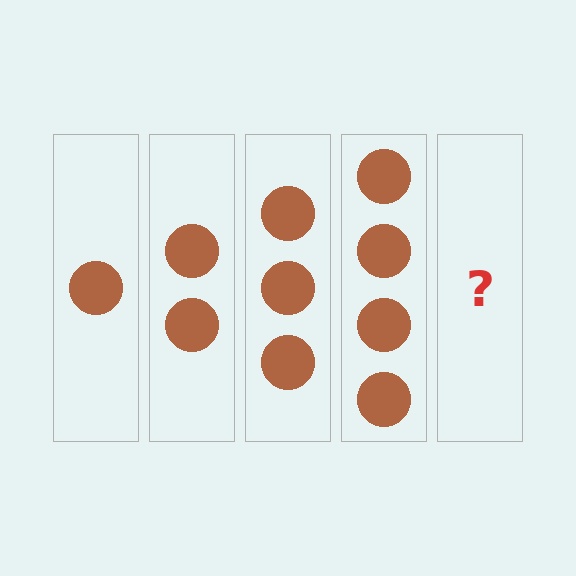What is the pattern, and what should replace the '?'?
The pattern is that each step adds one more circle. The '?' should be 5 circles.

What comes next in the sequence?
The next element should be 5 circles.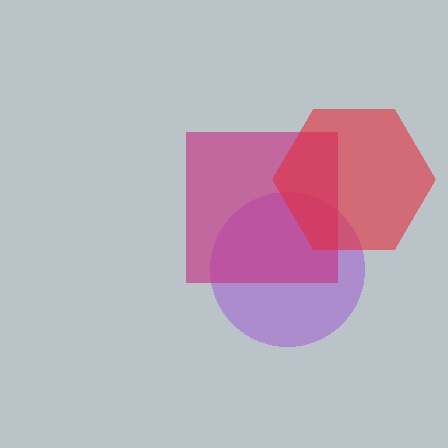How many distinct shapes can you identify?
There are 3 distinct shapes: a purple circle, a magenta square, a red hexagon.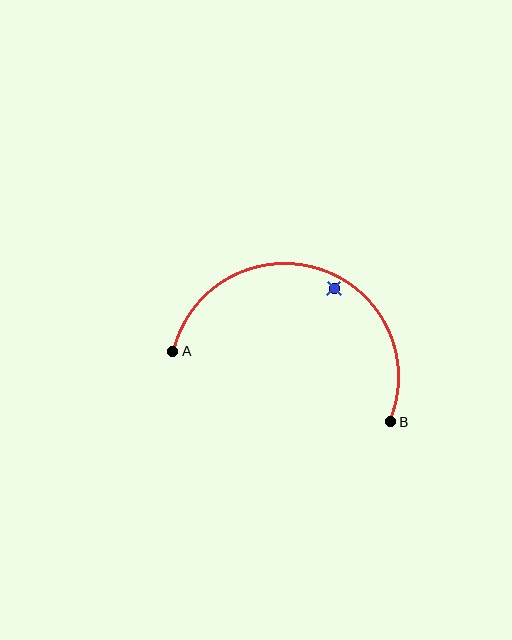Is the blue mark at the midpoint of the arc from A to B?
No — the blue mark does not lie on the arc at all. It sits slightly inside the curve.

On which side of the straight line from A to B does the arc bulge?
The arc bulges above the straight line connecting A and B.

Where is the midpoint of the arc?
The arc midpoint is the point on the curve farthest from the straight line joining A and B. It sits above that line.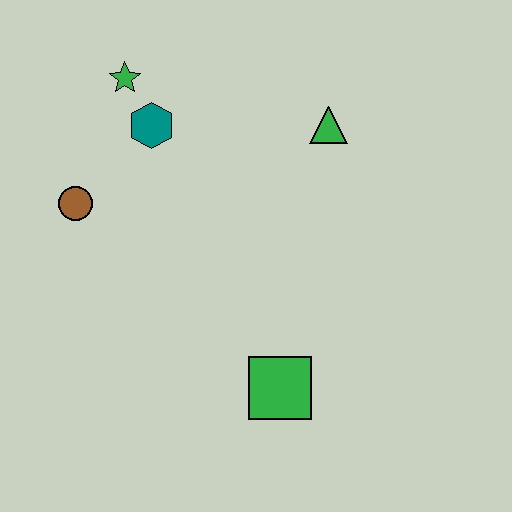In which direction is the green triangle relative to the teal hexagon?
The green triangle is to the right of the teal hexagon.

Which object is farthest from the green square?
The green star is farthest from the green square.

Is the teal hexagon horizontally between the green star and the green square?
Yes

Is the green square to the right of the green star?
Yes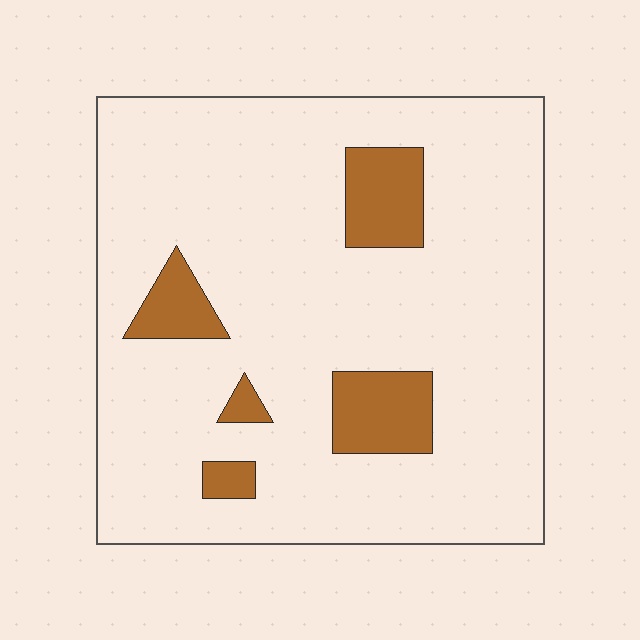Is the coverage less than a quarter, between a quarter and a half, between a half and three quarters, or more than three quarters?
Less than a quarter.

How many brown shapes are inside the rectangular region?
5.